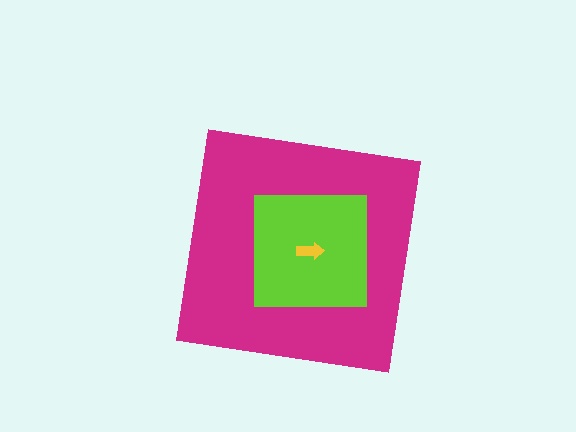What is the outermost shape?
The magenta square.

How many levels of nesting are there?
3.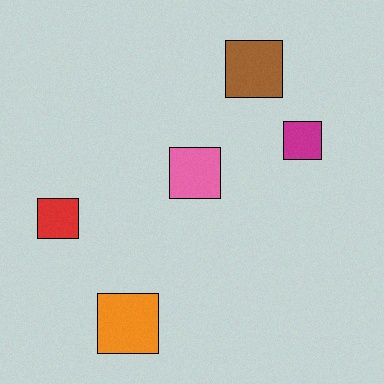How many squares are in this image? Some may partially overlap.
There are 5 squares.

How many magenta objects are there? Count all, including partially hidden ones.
There is 1 magenta object.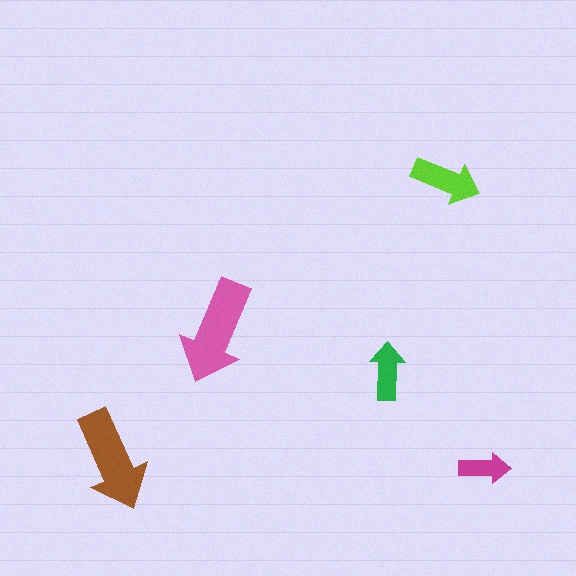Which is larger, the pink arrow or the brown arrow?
The pink one.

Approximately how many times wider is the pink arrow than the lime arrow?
About 1.5 times wider.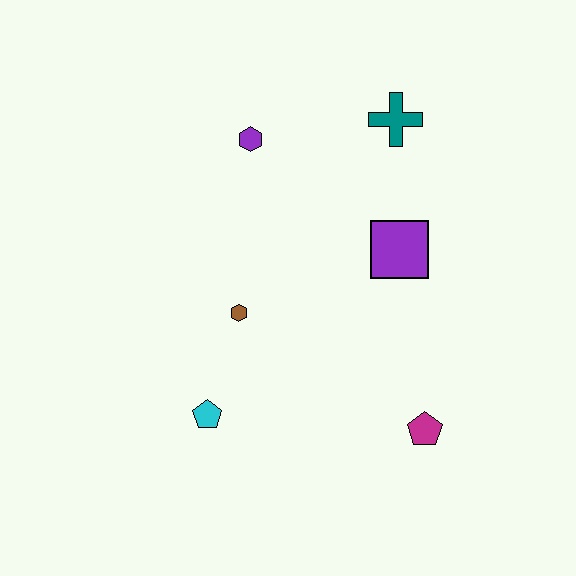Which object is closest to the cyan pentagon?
The brown hexagon is closest to the cyan pentagon.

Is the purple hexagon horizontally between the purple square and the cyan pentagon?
Yes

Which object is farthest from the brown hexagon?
The teal cross is farthest from the brown hexagon.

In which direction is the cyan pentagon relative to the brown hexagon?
The cyan pentagon is below the brown hexagon.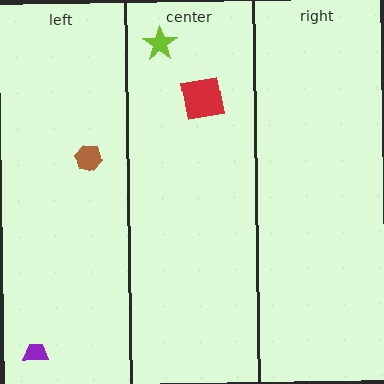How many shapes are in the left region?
2.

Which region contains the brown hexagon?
The left region.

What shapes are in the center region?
The red square, the lime star.